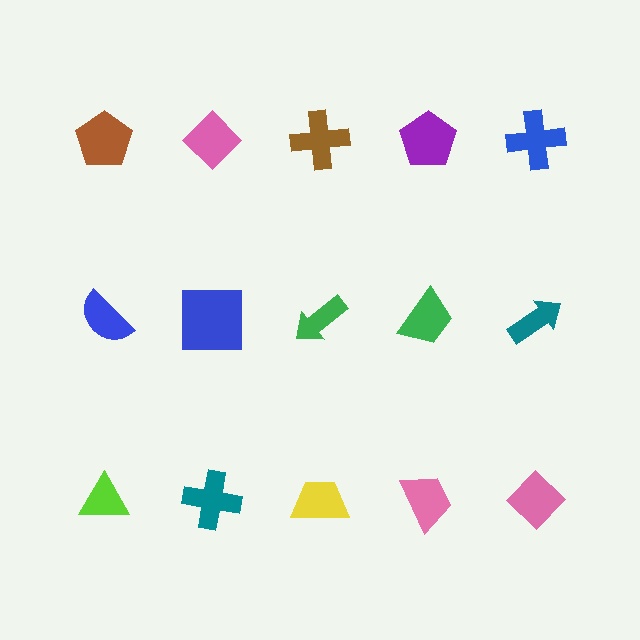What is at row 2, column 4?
A green trapezoid.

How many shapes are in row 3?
5 shapes.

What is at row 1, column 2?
A pink diamond.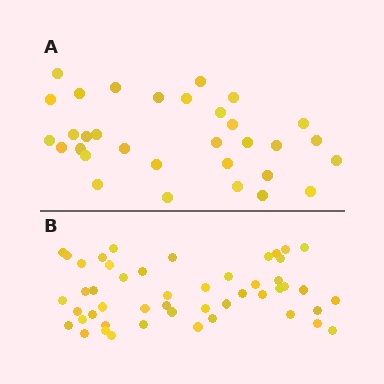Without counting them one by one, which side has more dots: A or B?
Region B (the bottom region) has more dots.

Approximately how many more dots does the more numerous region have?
Region B has approximately 15 more dots than region A.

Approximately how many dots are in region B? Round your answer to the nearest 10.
About 50 dots. (The exact count is 49, which rounds to 50.)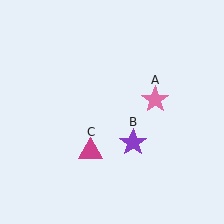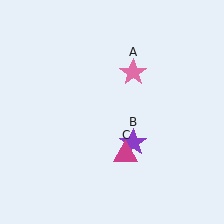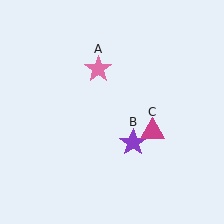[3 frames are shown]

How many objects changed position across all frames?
2 objects changed position: pink star (object A), magenta triangle (object C).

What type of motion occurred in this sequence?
The pink star (object A), magenta triangle (object C) rotated counterclockwise around the center of the scene.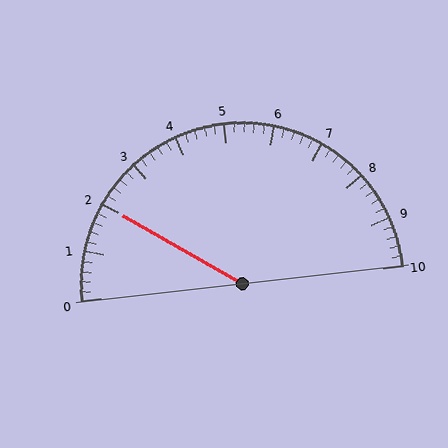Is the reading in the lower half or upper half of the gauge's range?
The reading is in the lower half of the range (0 to 10).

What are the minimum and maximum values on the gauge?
The gauge ranges from 0 to 10.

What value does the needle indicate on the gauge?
The needle indicates approximately 2.0.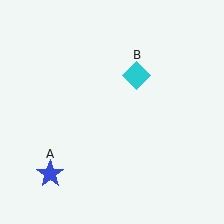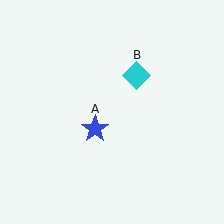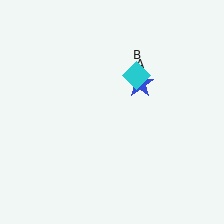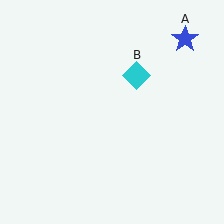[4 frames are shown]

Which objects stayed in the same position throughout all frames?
Cyan diamond (object B) remained stationary.